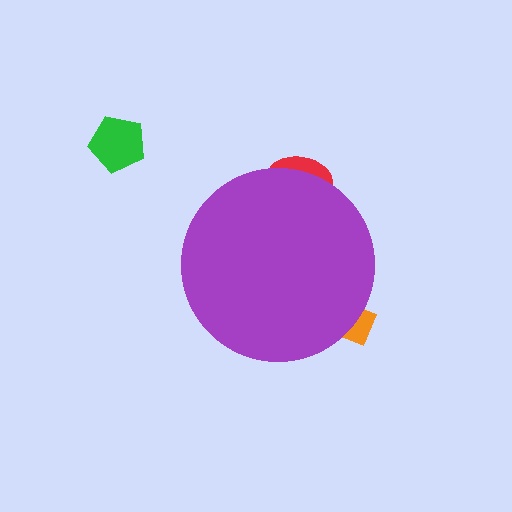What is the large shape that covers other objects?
A purple circle.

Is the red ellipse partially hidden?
Yes, the red ellipse is partially hidden behind the purple circle.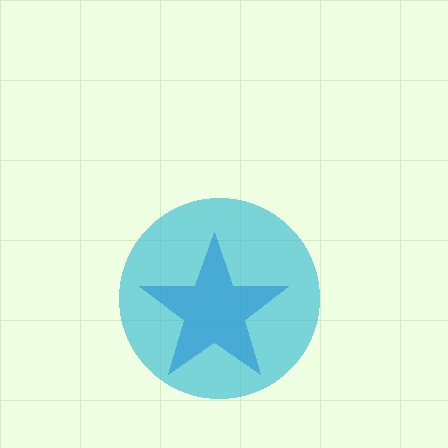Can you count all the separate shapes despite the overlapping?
Yes, there are 2 separate shapes.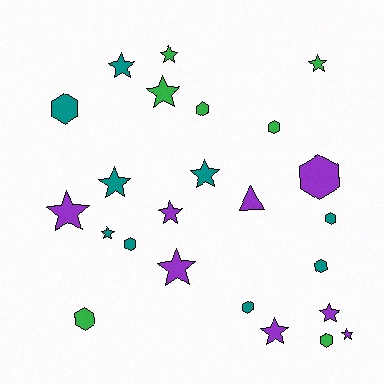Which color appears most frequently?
Teal, with 9 objects.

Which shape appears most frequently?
Star, with 13 objects.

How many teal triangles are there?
There are no teal triangles.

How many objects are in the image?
There are 24 objects.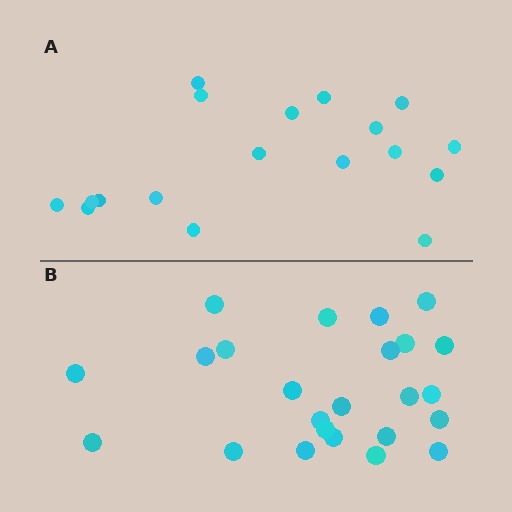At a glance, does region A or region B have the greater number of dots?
Region B (the bottom region) has more dots.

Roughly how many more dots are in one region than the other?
Region B has about 6 more dots than region A.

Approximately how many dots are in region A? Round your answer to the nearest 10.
About 20 dots. (The exact count is 18, which rounds to 20.)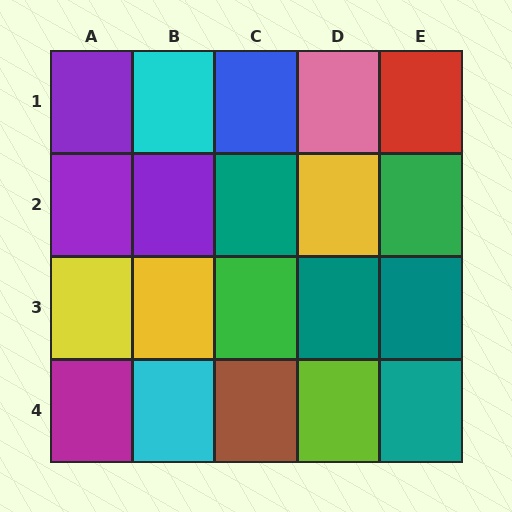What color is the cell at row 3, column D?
Teal.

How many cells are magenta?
1 cell is magenta.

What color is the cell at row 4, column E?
Teal.